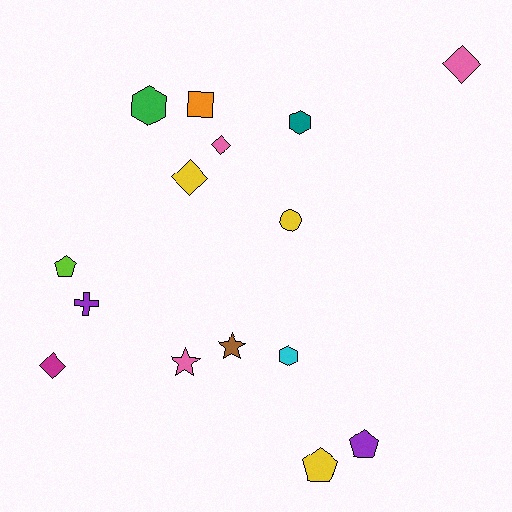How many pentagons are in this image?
There are 3 pentagons.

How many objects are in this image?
There are 15 objects.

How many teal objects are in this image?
There is 1 teal object.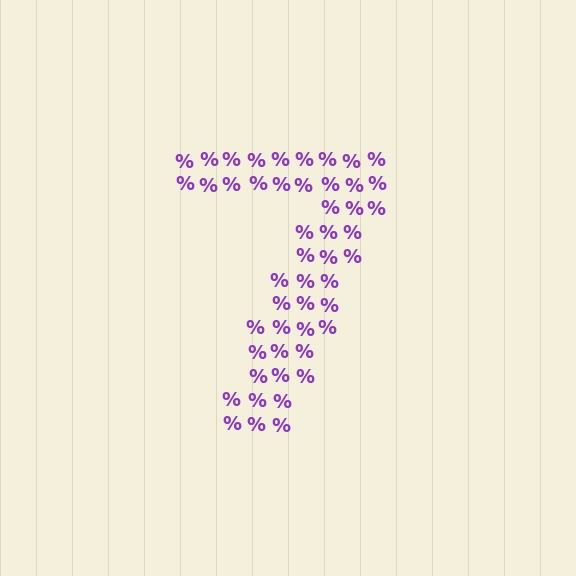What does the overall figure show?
The overall figure shows the digit 7.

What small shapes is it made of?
It is made of small percent signs.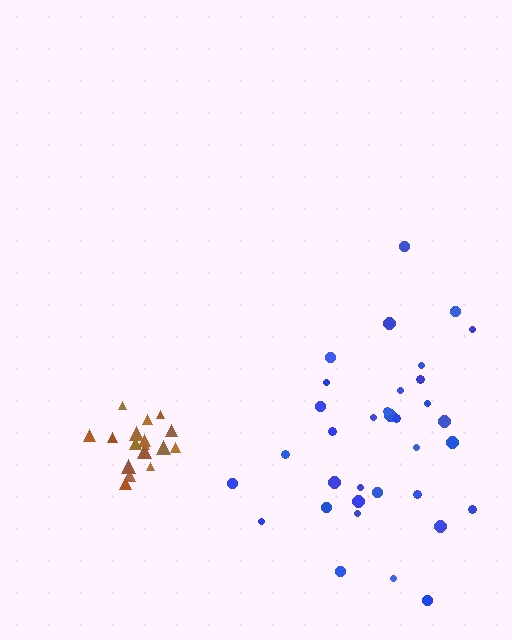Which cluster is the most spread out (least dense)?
Blue.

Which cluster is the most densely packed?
Brown.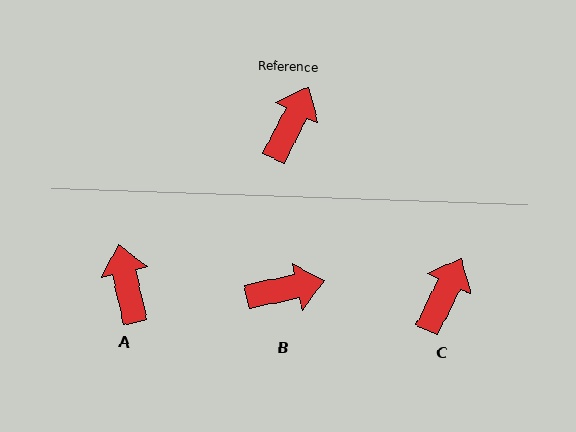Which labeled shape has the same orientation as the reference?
C.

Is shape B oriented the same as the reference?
No, it is off by about 52 degrees.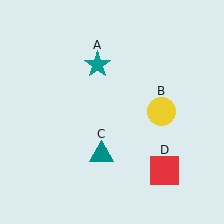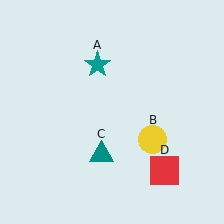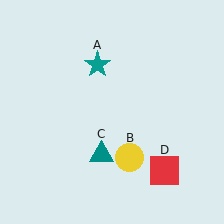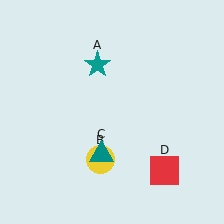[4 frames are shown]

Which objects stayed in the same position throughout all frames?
Teal star (object A) and teal triangle (object C) and red square (object D) remained stationary.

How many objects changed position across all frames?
1 object changed position: yellow circle (object B).